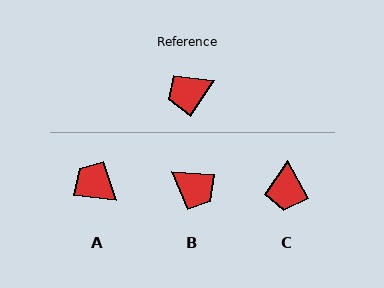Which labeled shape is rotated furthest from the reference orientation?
B, about 119 degrees away.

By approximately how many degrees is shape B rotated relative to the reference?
Approximately 119 degrees counter-clockwise.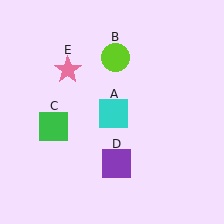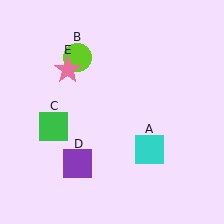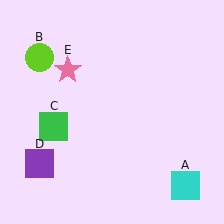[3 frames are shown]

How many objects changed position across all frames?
3 objects changed position: cyan square (object A), lime circle (object B), purple square (object D).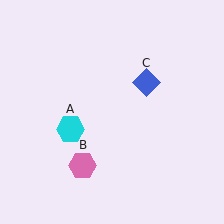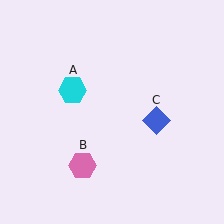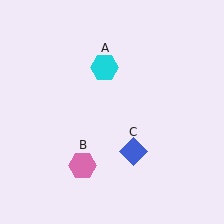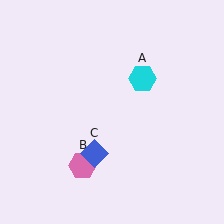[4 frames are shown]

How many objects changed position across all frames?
2 objects changed position: cyan hexagon (object A), blue diamond (object C).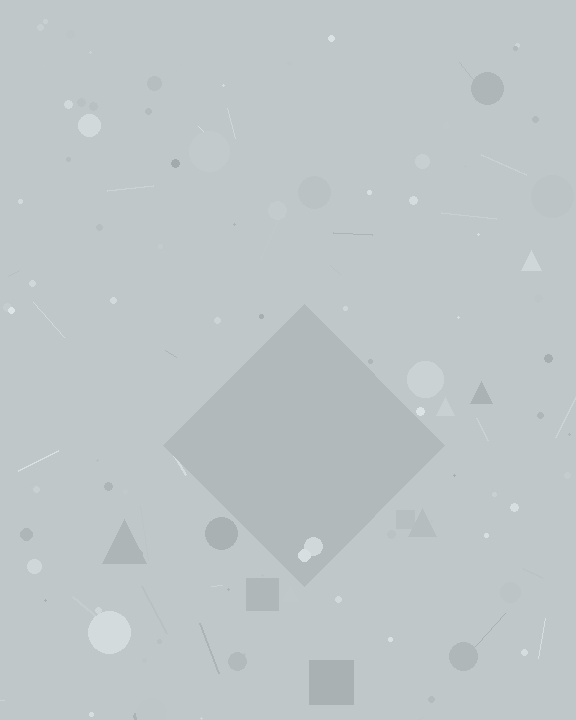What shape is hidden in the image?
A diamond is hidden in the image.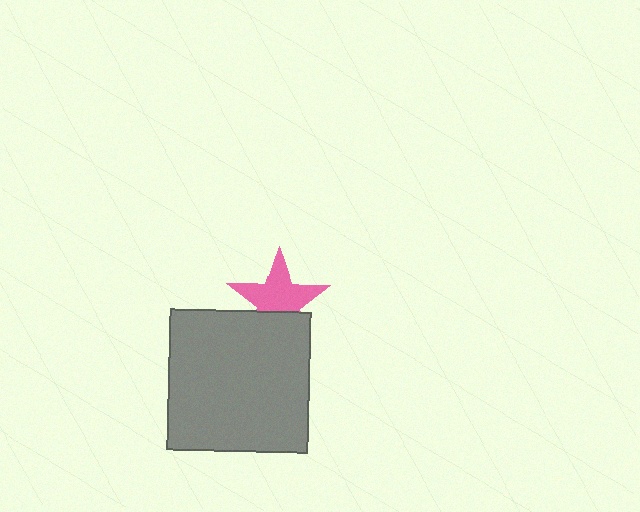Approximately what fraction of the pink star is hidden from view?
Roughly 34% of the pink star is hidden behind the gray square.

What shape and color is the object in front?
The object in front is a gray square.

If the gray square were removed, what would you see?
You would see the complete pink star.